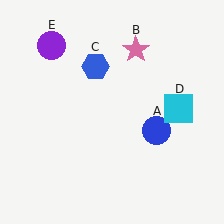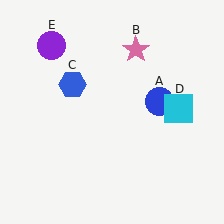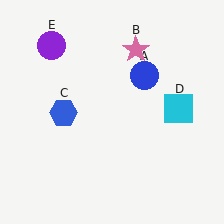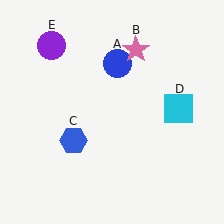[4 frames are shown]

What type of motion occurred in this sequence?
The blue circle (object A), blue hexagon (object C) rotated counterclockwise around the center of the scene.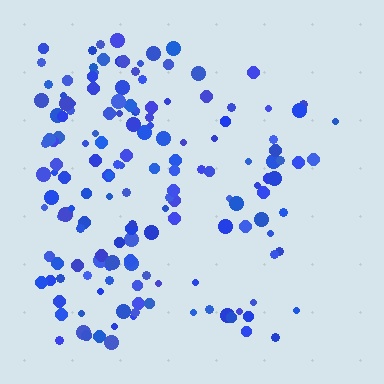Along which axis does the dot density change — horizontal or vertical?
Horizontal.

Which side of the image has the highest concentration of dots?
The left.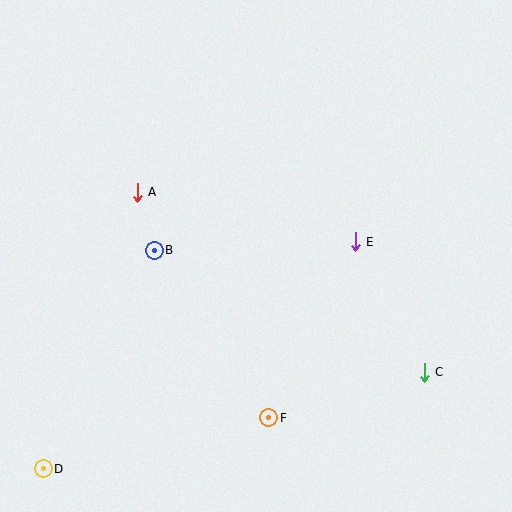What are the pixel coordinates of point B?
Point B is at (154, 250).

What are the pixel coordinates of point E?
Point E is at (355, 242).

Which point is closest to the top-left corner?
Point A is closest to the top-left corner.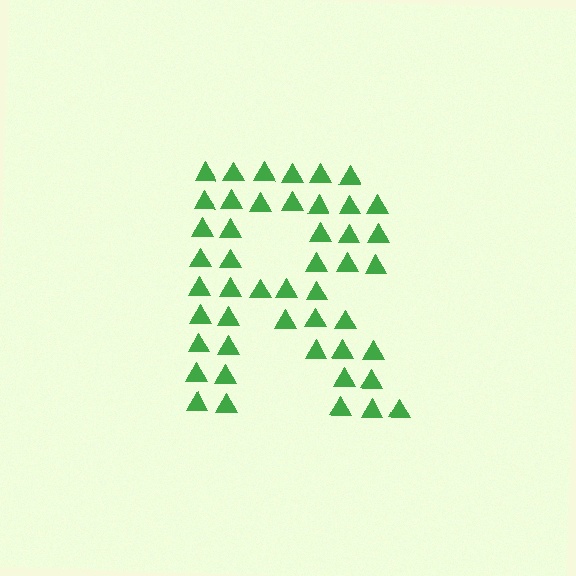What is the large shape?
The large shape is the letter R.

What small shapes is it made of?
It is made of small triangles.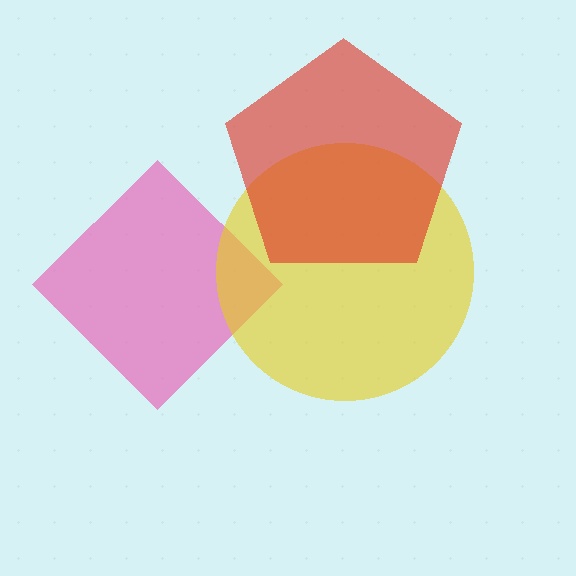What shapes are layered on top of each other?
The layered shapes are: a pink diamond, a yellow circle, a red pentagon.